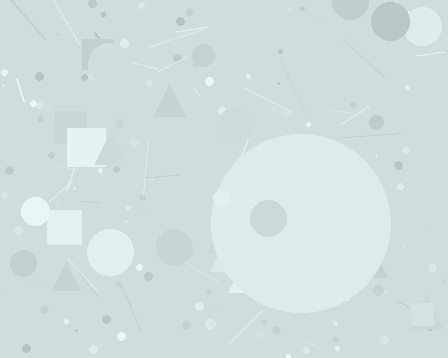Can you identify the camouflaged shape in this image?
The camouflaged shape is a circle.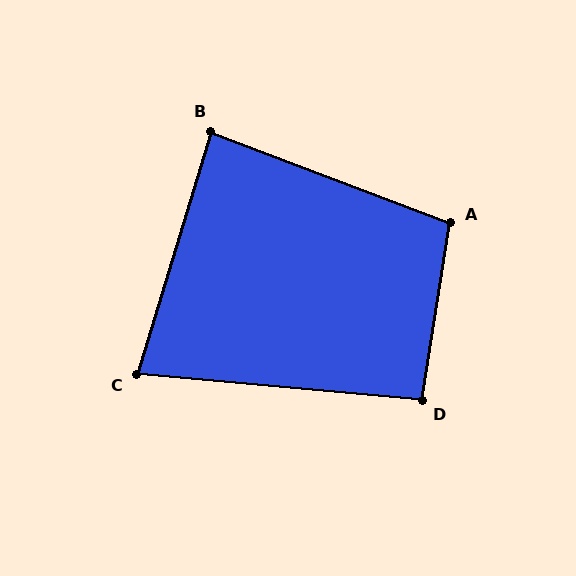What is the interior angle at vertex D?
Approximately 94 degrees (approximately right).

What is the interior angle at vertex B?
Approximately 86 degrees (approximately right).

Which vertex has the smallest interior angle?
C, at approximately 78 degrees.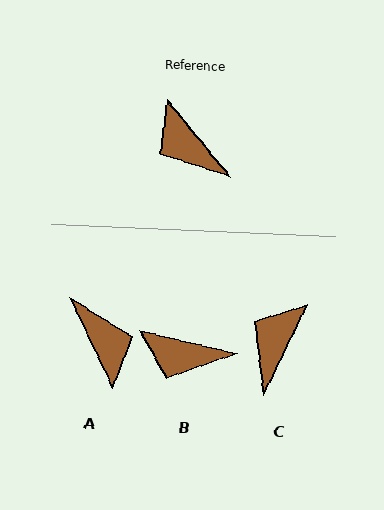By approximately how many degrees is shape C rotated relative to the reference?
Approximately 65 degrees clockwise.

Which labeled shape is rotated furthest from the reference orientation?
A, about 166 degrees away.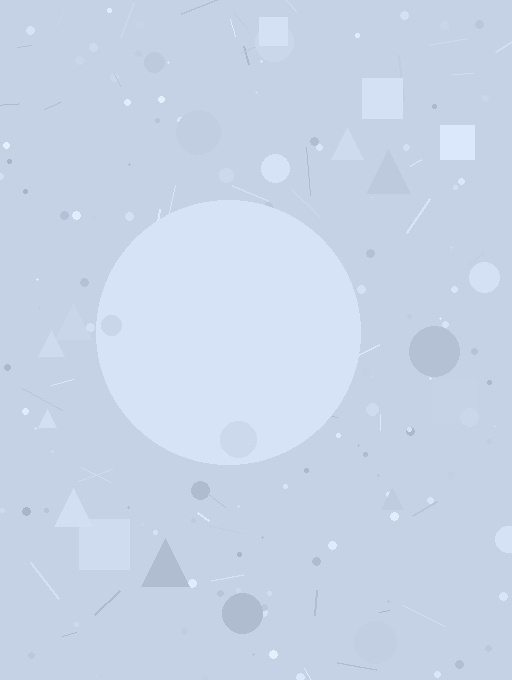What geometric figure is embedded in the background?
A circle is embedded in the background.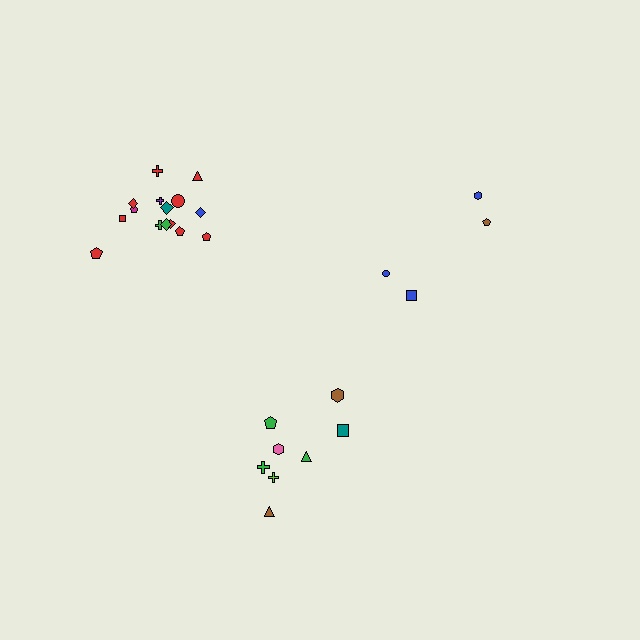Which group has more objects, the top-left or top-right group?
The top-left group.